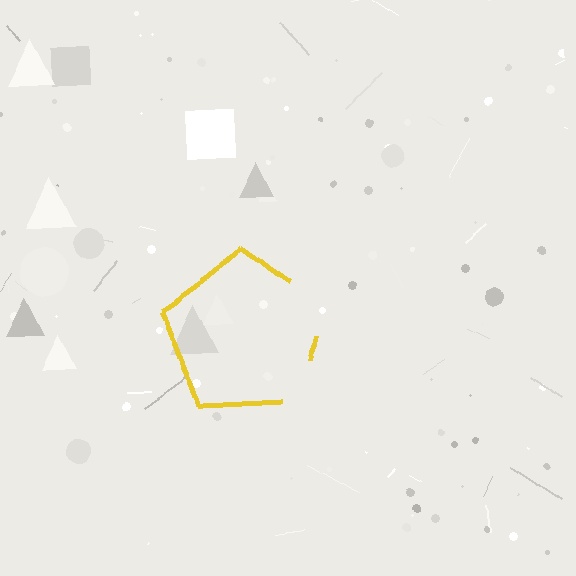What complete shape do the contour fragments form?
The contour fragments form a pentagon.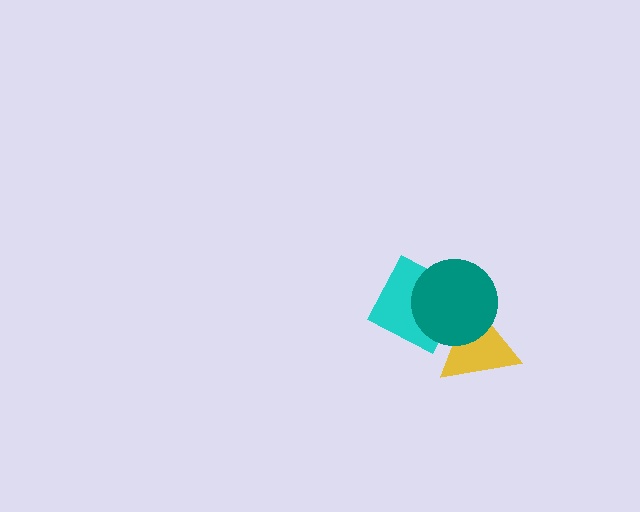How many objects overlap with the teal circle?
2 objects overlap with the teal circle.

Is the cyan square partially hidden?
Yes, it is partially covered by another shape.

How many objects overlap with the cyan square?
2 objects overlap with the cyan square.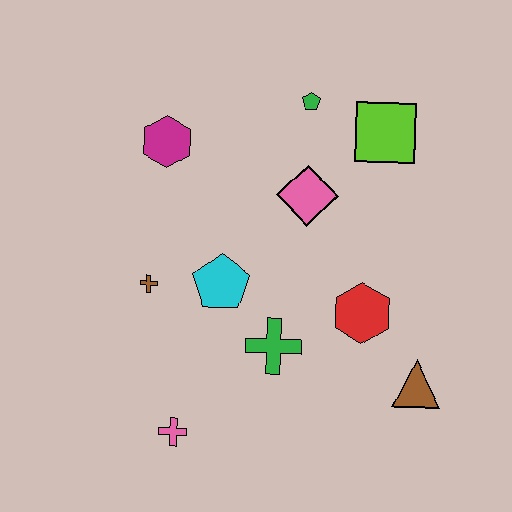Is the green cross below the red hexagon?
Yes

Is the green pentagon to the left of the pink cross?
No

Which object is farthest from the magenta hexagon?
The brown triangle is farthest from the magenta hexagon.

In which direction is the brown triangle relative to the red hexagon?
The brown triangle is below the red hexagon.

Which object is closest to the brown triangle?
The red hexagon is closest to the brown triangle.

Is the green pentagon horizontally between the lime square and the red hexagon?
No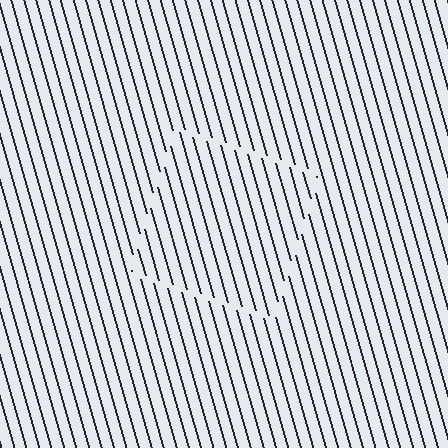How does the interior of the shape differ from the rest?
The interior of the shape contains the same grating, shifted by half a period — the contour is defined by the phase discontinuity where line-ends from the inner and outer gratings abut.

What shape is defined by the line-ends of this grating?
An illusory square. The interior of the shape contains the same grating, shifted by half a period — the contour is defined by the phase discontinuity where line-ends from the inner and outer gratings abut.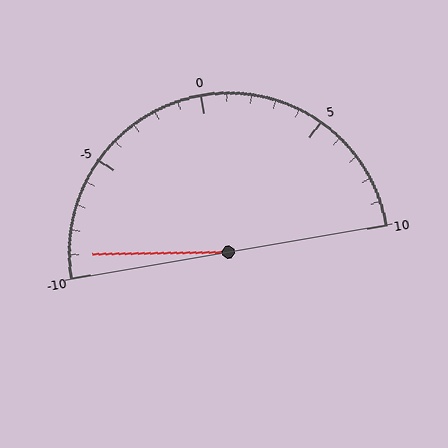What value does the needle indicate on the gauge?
The needle indicates approximately -9.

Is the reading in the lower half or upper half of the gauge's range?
The reading is in the lower half of the range (-10 to 10).